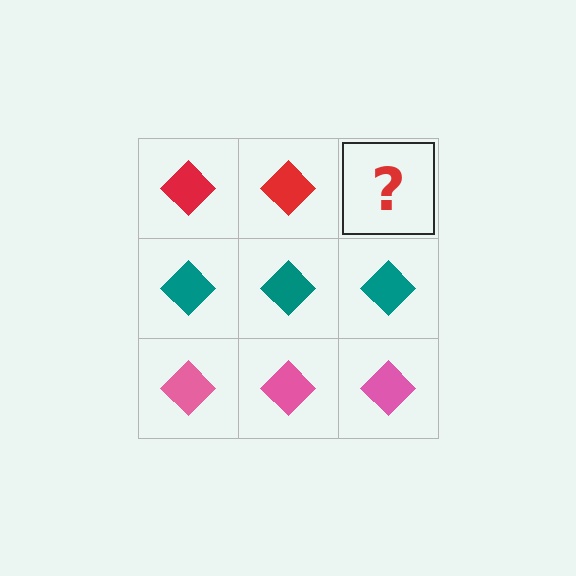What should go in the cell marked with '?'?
The missing cell should contain a red diamond.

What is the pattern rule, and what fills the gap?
The rule is that each row has a consistent color. The gap should be filled with a red diamond.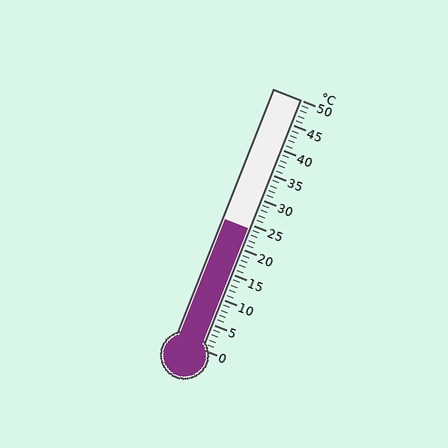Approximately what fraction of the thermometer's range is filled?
The thermometer is filled to approximately 50% of its range.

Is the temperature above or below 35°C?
The temperature is below 35°C.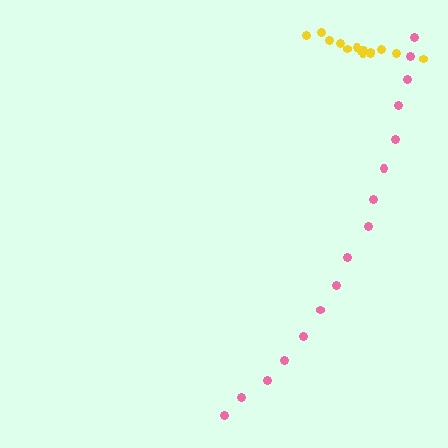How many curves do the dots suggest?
There are 2 distinct paths.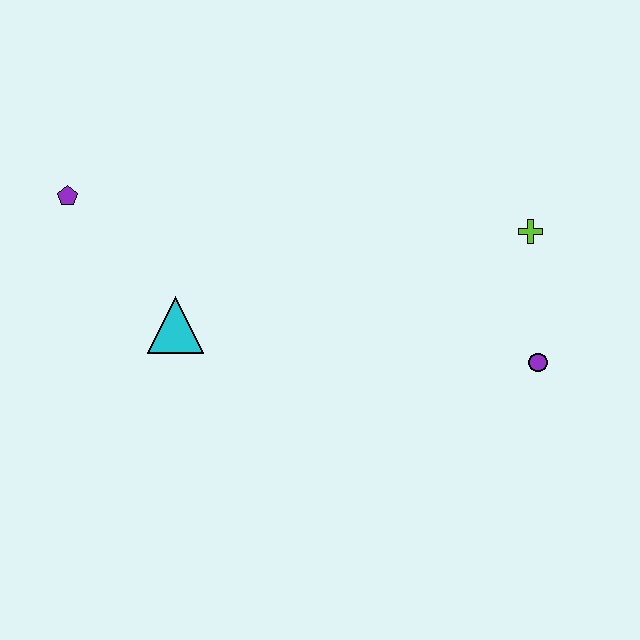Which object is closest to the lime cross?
The purple circle is closest to the lime cross.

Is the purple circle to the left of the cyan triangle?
No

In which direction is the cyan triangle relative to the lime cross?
The cyan triangle is to the left of the lime cross.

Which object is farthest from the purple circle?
The purple pentagon is farthest from the purple circle.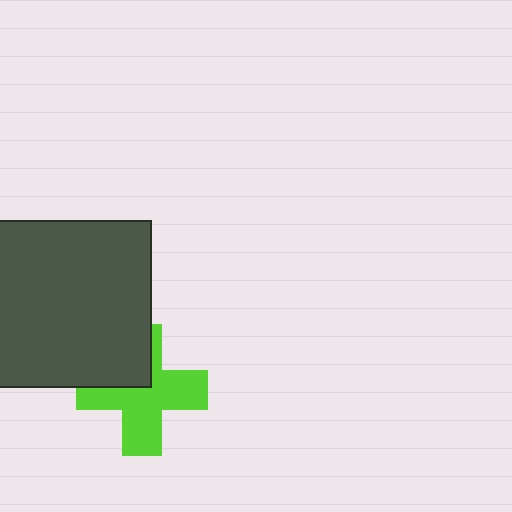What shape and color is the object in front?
The object in front is a dark gray square.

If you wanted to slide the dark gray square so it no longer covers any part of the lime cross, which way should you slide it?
Slide it toward the upper-left — that is the most direct way to separate the two shapes.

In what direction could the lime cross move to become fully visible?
The lime cross could move toward the lower-right. That would shift it out from behind the dark gray square entirely.